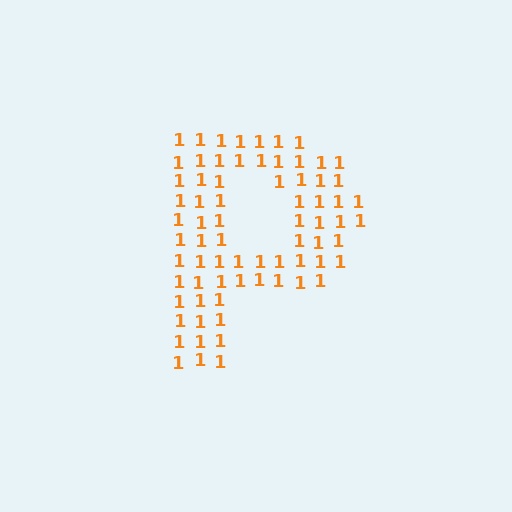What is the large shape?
The large shape is the letter P.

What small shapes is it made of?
It is made of small digit 1's.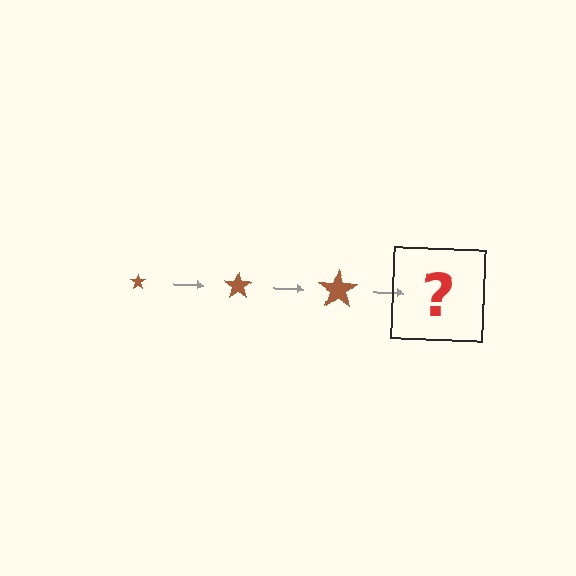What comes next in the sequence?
The next element should be a brown star, larger than the previous one.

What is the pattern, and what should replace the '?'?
The pattern is that the star gets progressively larger each step. The '?' should be a brown star, larger than the previous one.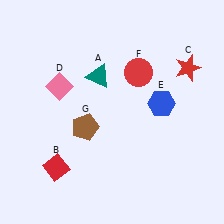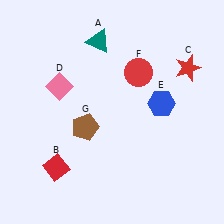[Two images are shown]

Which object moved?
The teal triangle (A) moved up.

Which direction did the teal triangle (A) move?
The teal triangle (A) moved up.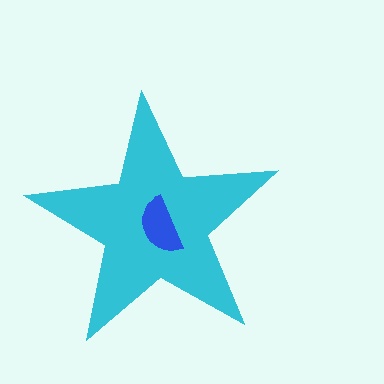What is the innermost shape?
The blue semicircle.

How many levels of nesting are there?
2.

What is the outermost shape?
The cyan star.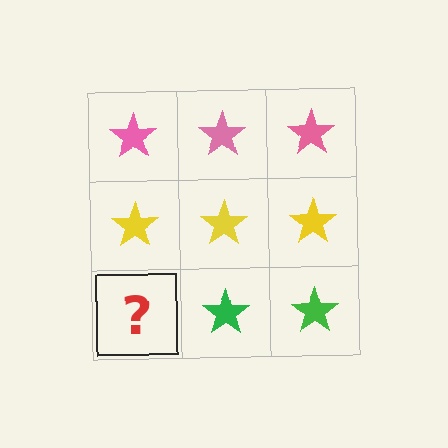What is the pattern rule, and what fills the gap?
The rule is that each row has a consistent color. The gap should be filled with a green star.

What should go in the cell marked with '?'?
The missing cell should contain a green star.